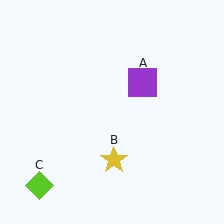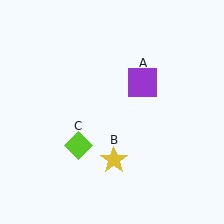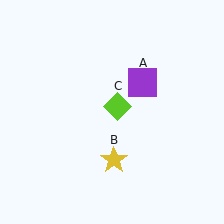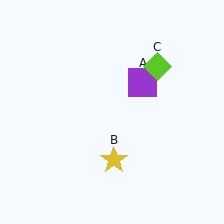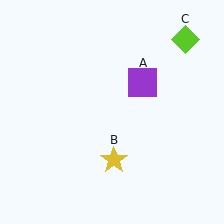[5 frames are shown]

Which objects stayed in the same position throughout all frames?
Purple square (object A) and yellow star (object B) remained stationary.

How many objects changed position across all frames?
1 object changed position: lime diamond (object C).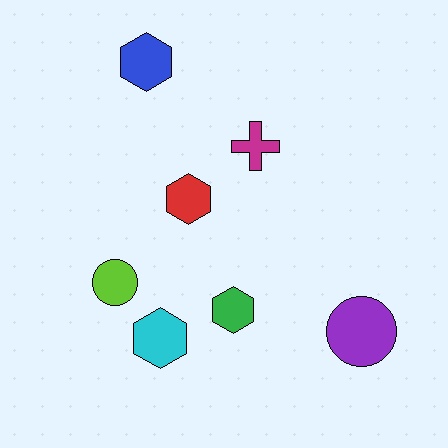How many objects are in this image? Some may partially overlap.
There are 7 objects.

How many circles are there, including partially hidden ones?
There are 2 circles.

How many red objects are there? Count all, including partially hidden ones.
There is 1 red object.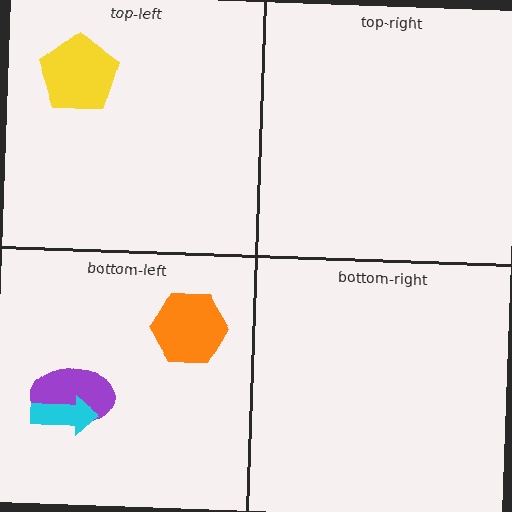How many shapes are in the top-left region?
1.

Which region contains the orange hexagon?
The bottom-left region.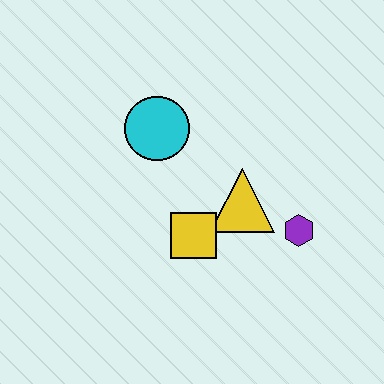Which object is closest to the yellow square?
The yellow triangle is closest to the yellow square.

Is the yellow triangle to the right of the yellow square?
Yes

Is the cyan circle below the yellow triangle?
No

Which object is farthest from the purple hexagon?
The cyan circle is farthest from the purple hexagon.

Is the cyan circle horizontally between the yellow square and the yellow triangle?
No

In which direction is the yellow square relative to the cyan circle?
The yellow square is below the cyan circle.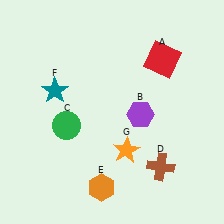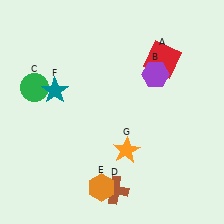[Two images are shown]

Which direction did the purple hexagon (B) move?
The purple hexagon (B) moved up.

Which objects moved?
The objects that moved are: the purple hexagon (B), the green circle (C), the brown cross (D).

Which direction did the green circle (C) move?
The green circle (C) moved up.